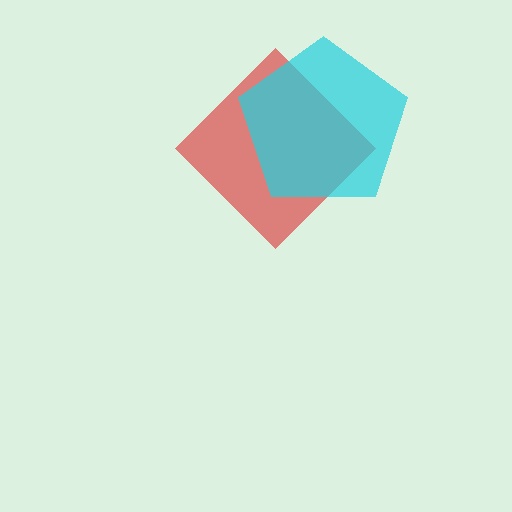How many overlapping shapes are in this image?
There are 2 overlapping shapes in the image.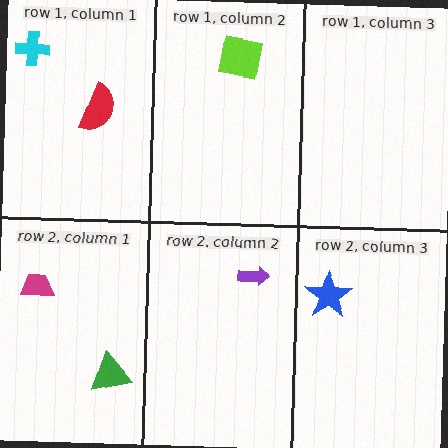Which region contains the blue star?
The row 2, column 3 region.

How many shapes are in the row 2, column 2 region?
1.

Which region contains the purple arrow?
The row 2, column 2 region.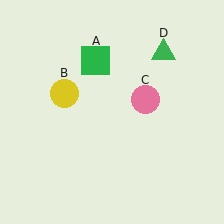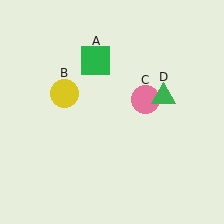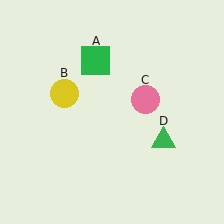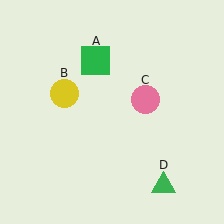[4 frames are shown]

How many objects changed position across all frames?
1 object changed position: green triangle (object D).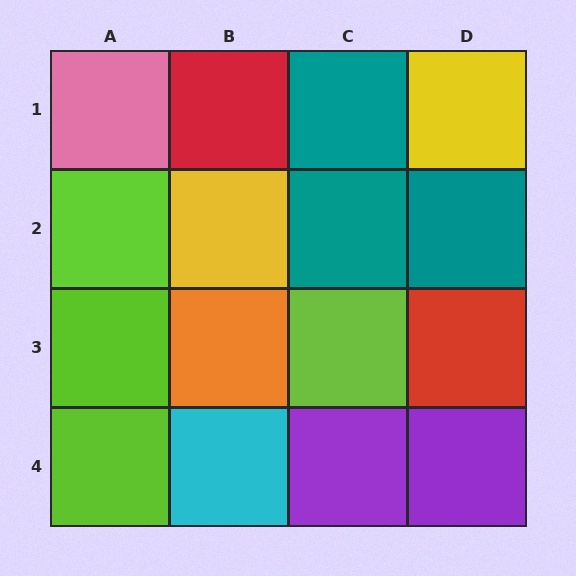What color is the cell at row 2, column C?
Teal.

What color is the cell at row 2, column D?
Teal.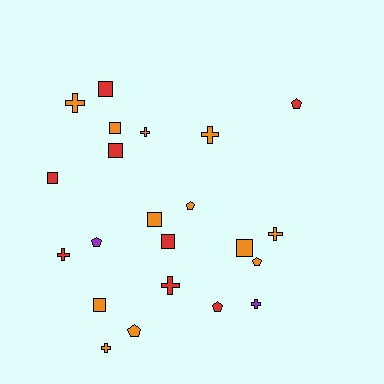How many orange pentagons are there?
There are 3 orange pentagons.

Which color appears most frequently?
Orange, with 12 objects.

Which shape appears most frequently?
Square, with 8 objects.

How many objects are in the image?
There are 22 objects.